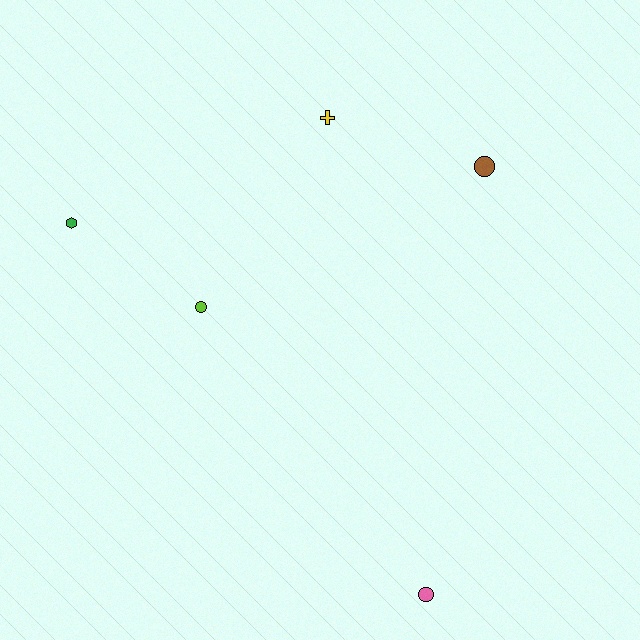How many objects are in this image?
There are 5 objects.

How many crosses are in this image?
There is 1 cross.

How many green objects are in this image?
There is 1 green object.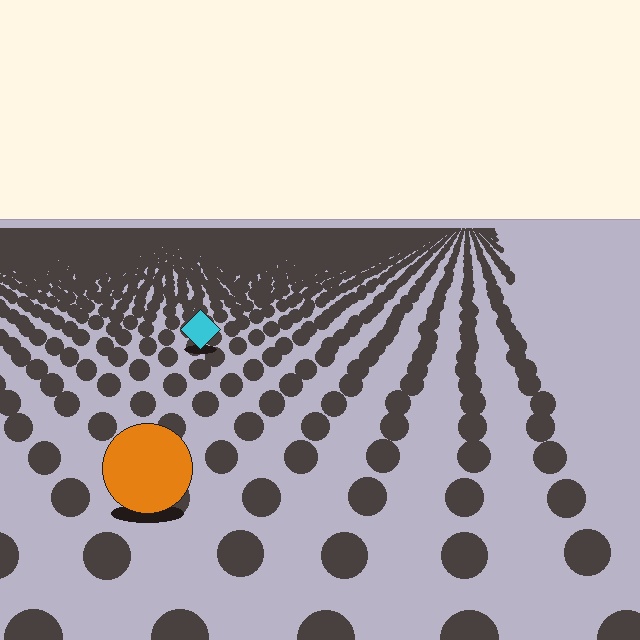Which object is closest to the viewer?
The orange circle is closest. The texture marks near it are larger and more spread out.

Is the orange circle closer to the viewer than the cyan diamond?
Yes. The orange circle is closer — you can tell from the texture gradient: the ground texture is coarser near it.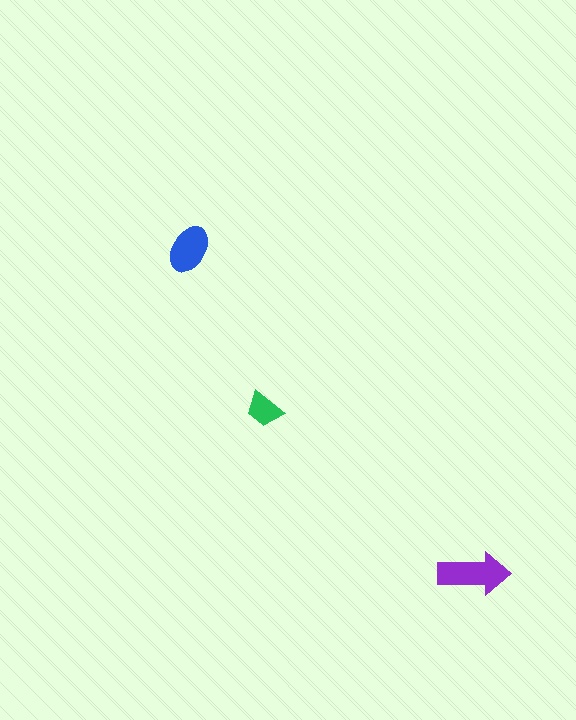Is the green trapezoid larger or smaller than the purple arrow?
Smaller.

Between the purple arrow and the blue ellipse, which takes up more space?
The purple arrow.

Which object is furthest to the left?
The blue ellipse is leftmost.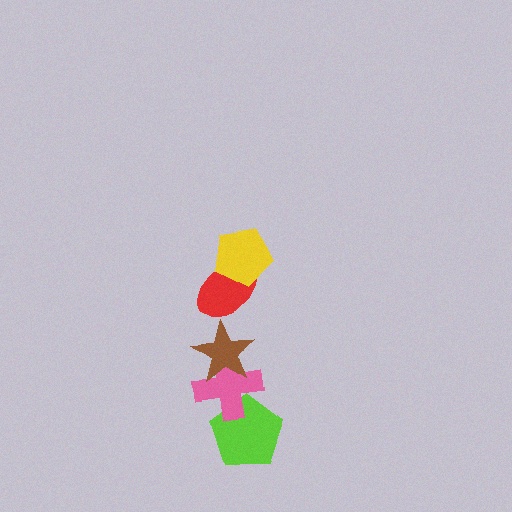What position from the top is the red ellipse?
The red ellipse is 2nd from the top.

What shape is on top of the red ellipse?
The yellow pentagon is on top of the red ellipse.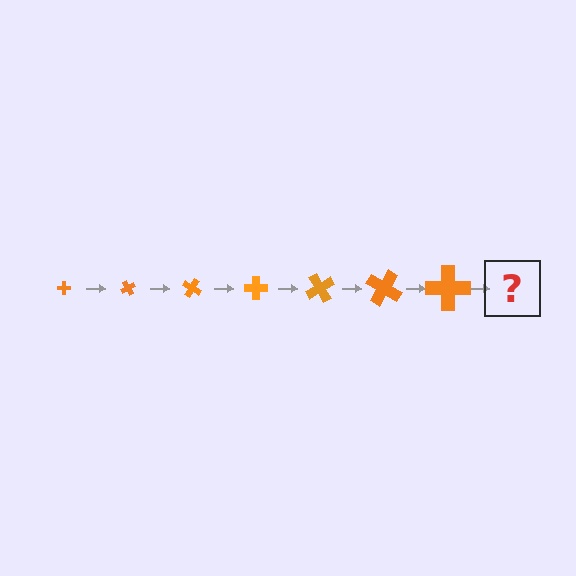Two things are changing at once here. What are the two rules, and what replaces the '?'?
The two rules are that the cross grows larger each step and it rotates 60 degrees each step. The '?' should be a cross, larger than the previous one and rotated 420 degrees from the start.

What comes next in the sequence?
The next element should be a cross, larger than the previous one and rotated 420 degrees from the start.